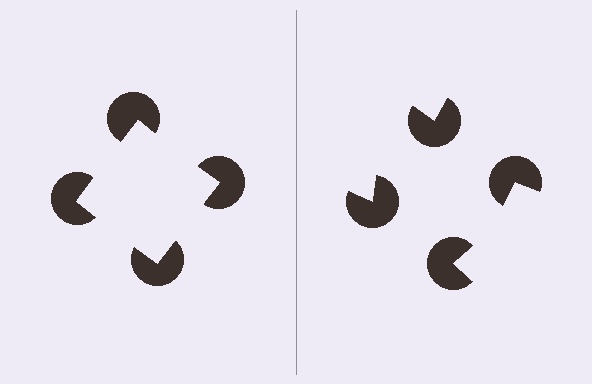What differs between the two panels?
The pac-man discs are positioned identically on both sides; only the wedge orientations differ. On the left they align to a square; on the right they are misaligned.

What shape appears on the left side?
An illusory square.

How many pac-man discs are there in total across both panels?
8 — 4 on each side.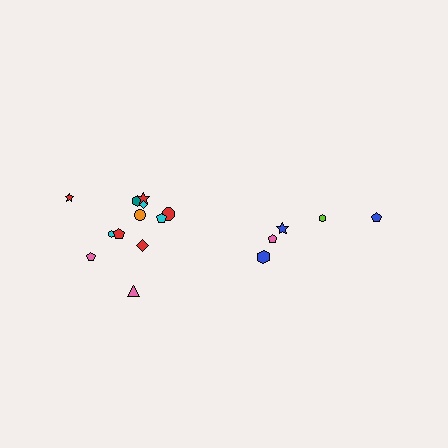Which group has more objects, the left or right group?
The left group.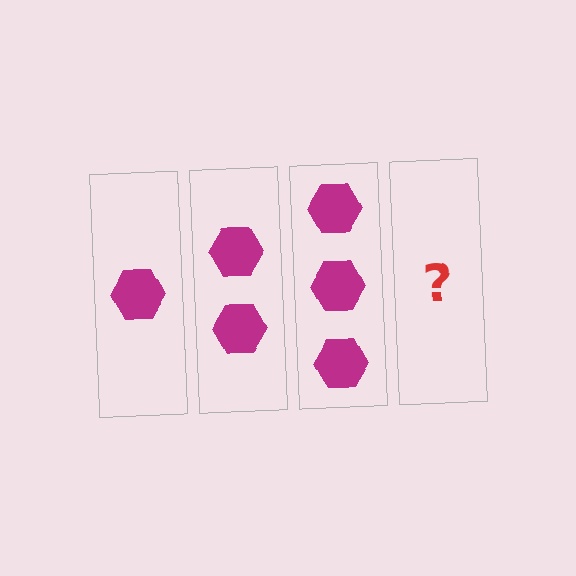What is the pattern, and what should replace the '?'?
The pattern is that each step adds one more hexagon. The '?' should be 4 hexagons.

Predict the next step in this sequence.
The next step is 4 hexagons.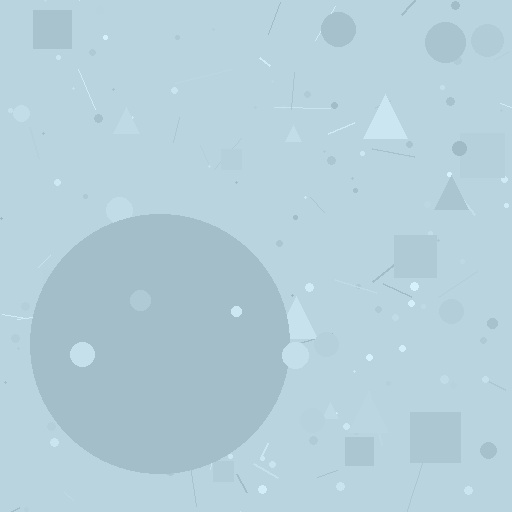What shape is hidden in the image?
A circle is hidden in the image.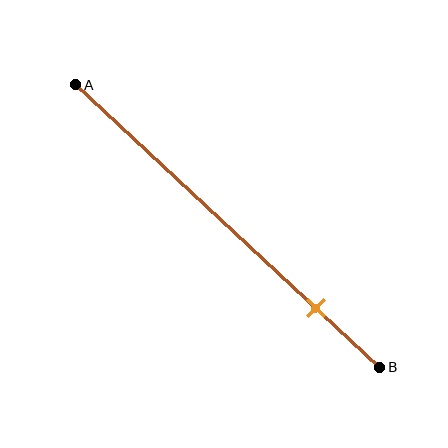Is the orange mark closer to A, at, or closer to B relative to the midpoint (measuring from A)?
The orange mark is closer to point B than the midpoint of segment AB.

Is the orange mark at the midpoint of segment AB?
No, the mark is at about 80% from A, not at the 50% midpoint.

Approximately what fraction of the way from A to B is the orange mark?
The orange mark is approximately 80% of the way from A to B.